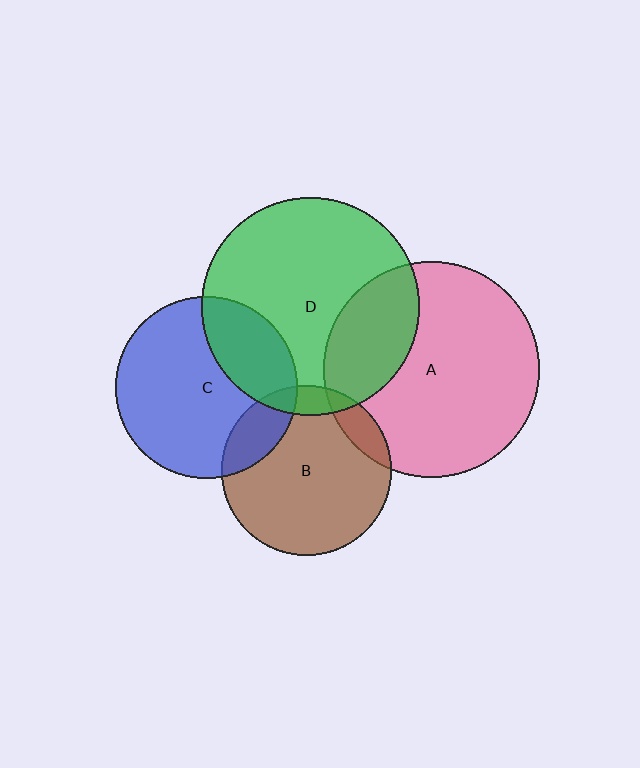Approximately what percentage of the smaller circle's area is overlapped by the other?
Approximately 10%.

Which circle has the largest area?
Circle D (green).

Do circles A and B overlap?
Yes.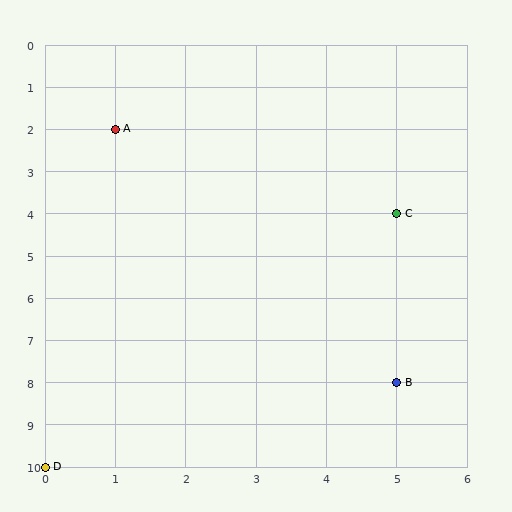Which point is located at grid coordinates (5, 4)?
Point C is at (5, 4).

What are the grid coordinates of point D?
Point D is at grid coordinates (0, 10).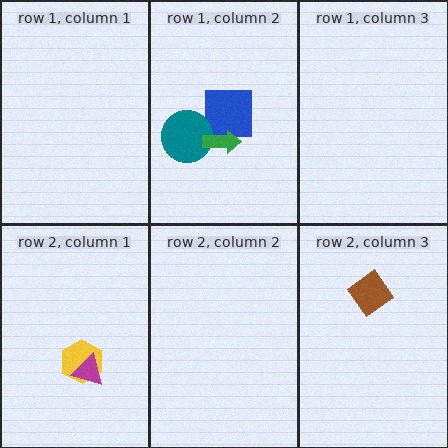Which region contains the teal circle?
The row 1, column 2 region.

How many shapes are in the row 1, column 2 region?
3.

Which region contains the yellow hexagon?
The row 2, column 1 region.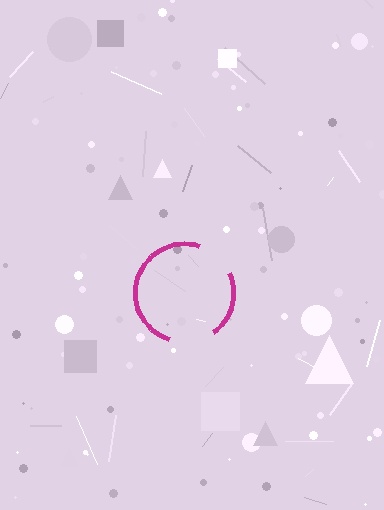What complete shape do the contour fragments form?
The contour fragments form a circle.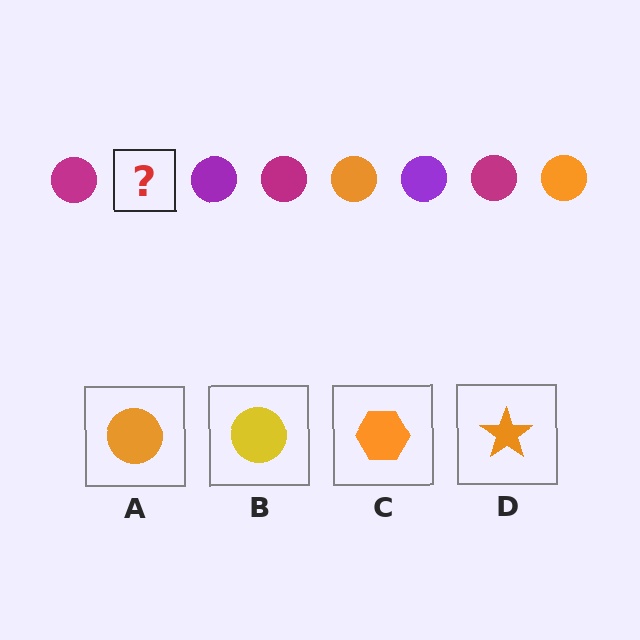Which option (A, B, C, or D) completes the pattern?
A.